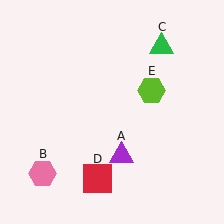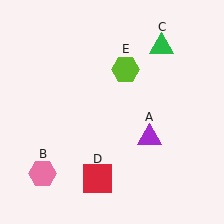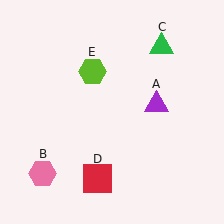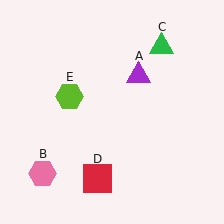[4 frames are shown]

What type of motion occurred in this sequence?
The purple triangle (object A), lime hexagon (object E) rotated counterclockwise around the center of the scene.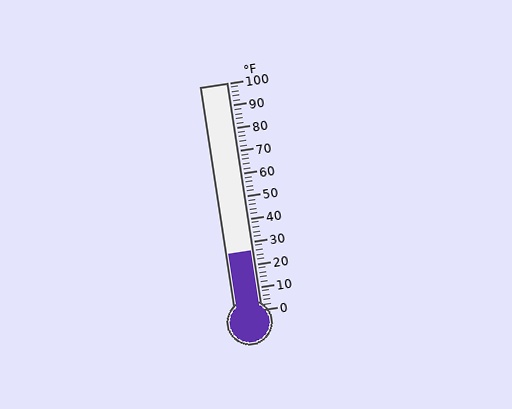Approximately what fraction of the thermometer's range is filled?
The thermometer is filled to approximately 25% of its range.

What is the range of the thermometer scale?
The thermometer scale ranges from 0°F to 100°F.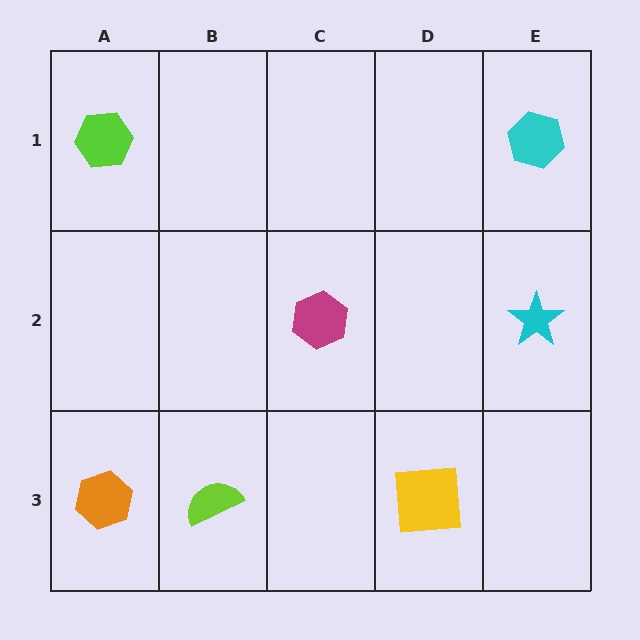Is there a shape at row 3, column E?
No, that cell is empty.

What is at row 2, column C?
A magenta hexagon.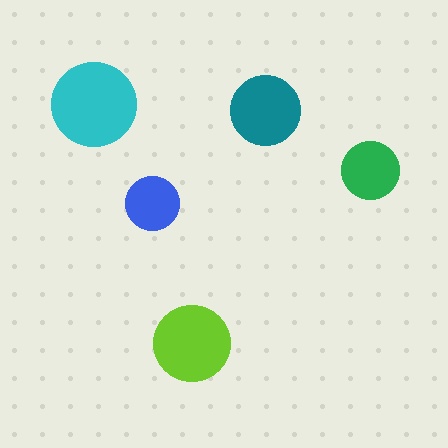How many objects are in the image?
There are 5 objects in the image.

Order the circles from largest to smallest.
the cyan one, the lime one, the teal one, the green one, the blue one.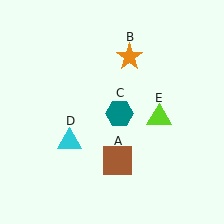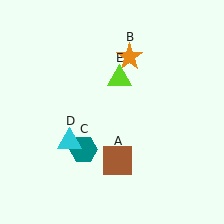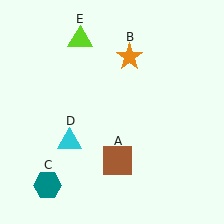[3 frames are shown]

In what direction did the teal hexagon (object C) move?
The teal hexagon (object C) moved down and to the left.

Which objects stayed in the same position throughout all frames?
Brown square (object A) and orange star (object B) and cyan triangle (object D) remained stationary.